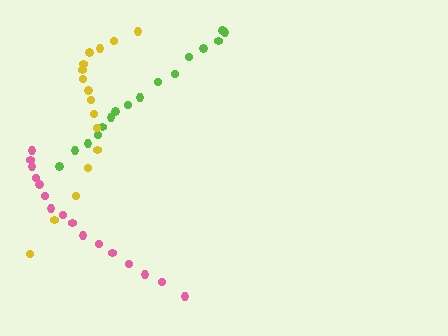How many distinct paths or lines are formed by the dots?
There are 3 distinct paths.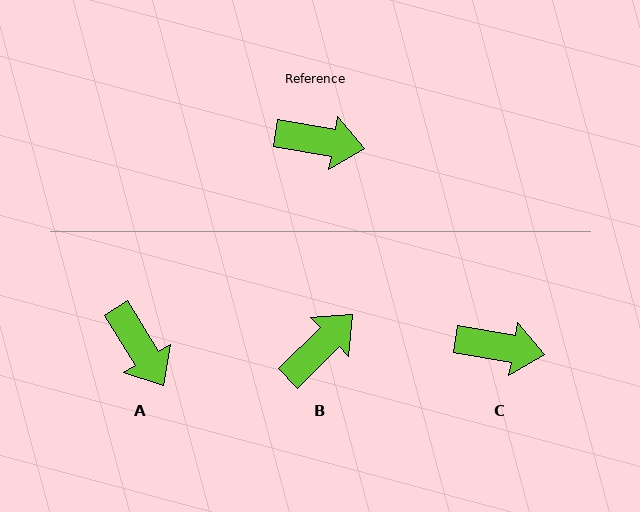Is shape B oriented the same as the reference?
No, it is off by about 54 degrees.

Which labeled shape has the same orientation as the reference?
C.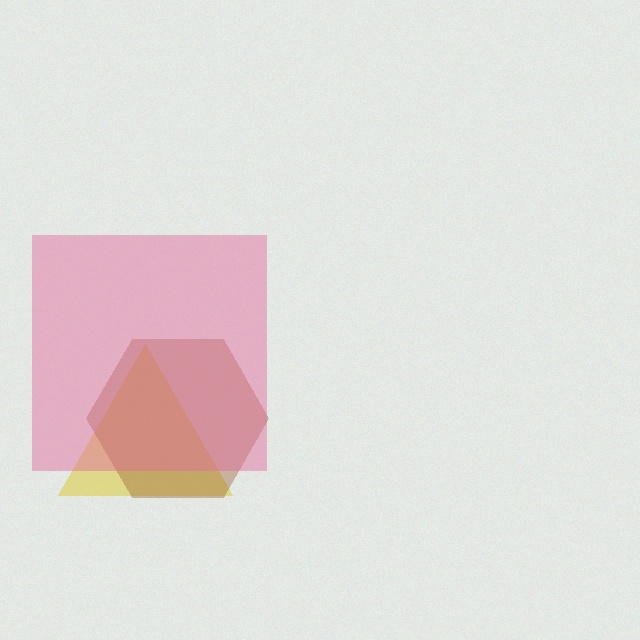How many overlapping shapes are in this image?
There are 3 overlapping shapes in the image.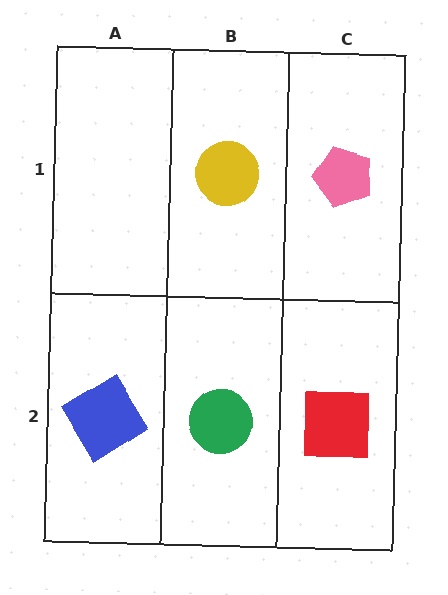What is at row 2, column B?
A green circle.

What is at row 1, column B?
A yellow circle.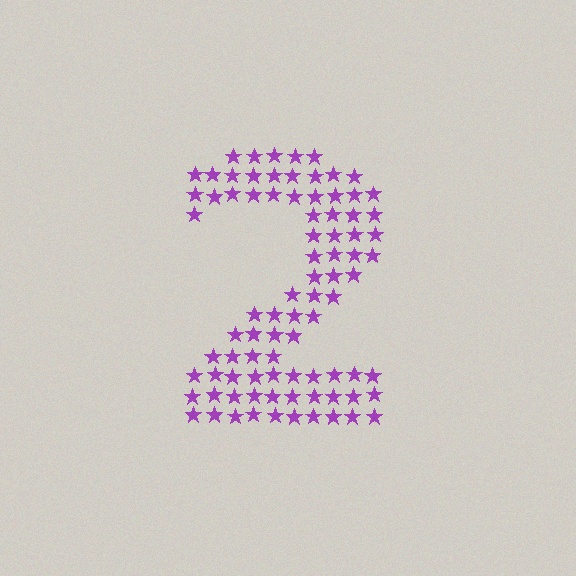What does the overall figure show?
The overall figure shows the digit 2.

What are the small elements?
The small elements are stars.